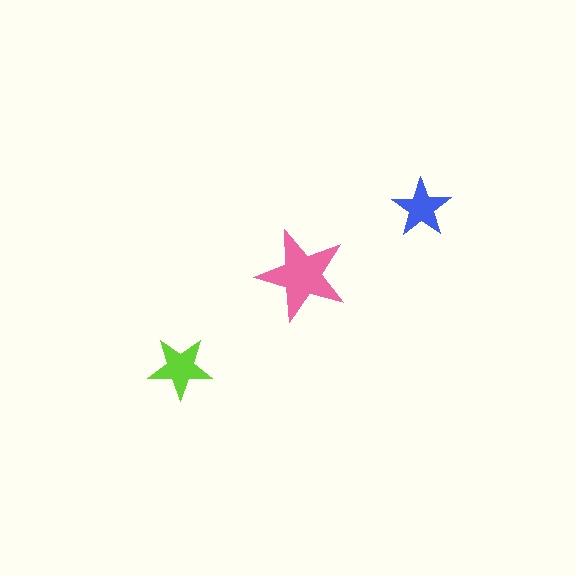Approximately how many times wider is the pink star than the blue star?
About 1.5 times wider.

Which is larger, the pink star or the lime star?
The pink one.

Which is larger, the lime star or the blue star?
The lime one.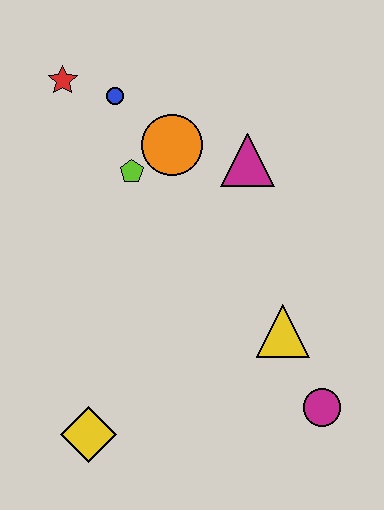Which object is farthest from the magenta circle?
The red star is farthest from the magenta circle.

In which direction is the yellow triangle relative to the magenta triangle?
The yellow triangle is below the magenta triangle.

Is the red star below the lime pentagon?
No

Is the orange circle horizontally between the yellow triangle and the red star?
Yes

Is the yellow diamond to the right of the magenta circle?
No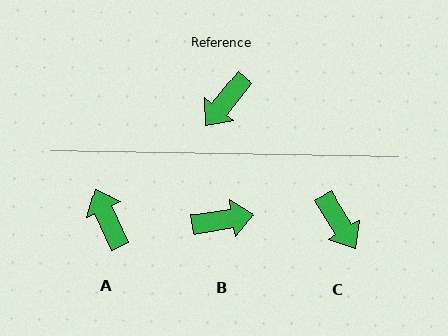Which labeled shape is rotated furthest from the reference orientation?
B, about 139 degrees away.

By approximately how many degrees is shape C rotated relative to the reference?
Approximately 71 degrees counter-clockwise.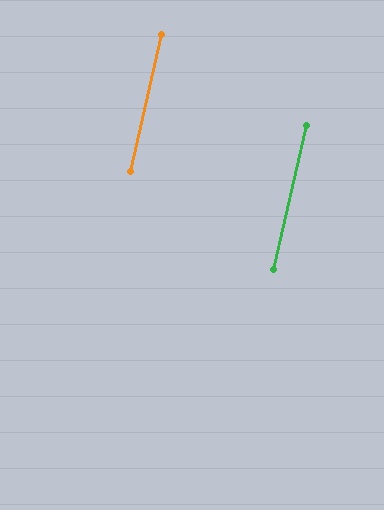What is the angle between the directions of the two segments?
Approximately 0 degrees.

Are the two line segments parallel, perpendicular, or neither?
Parallel — their directions differ by only 0.3°.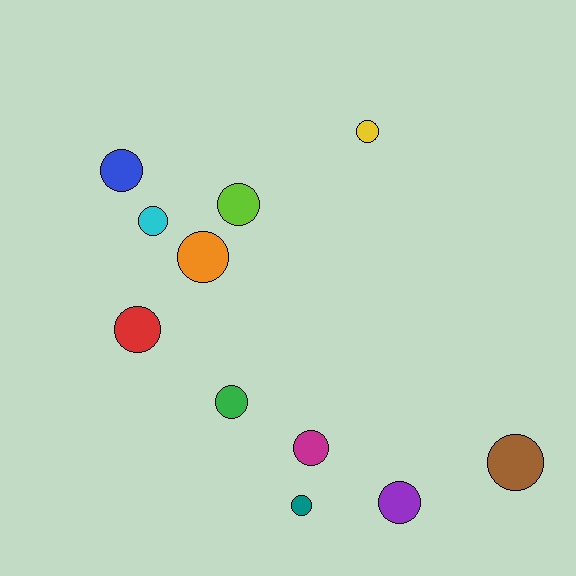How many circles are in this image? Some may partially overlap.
There are 11 circles.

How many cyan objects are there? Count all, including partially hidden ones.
There is 1 cyan object.